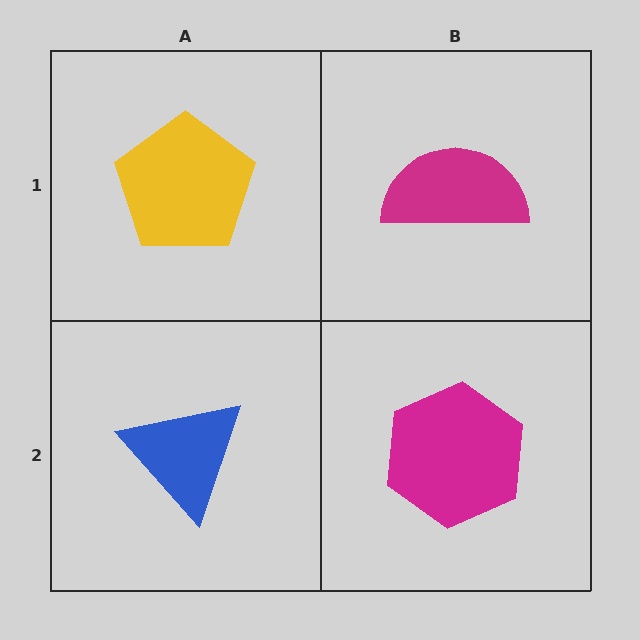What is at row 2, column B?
A magenta hexagon.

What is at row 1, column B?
A magenta semicircle.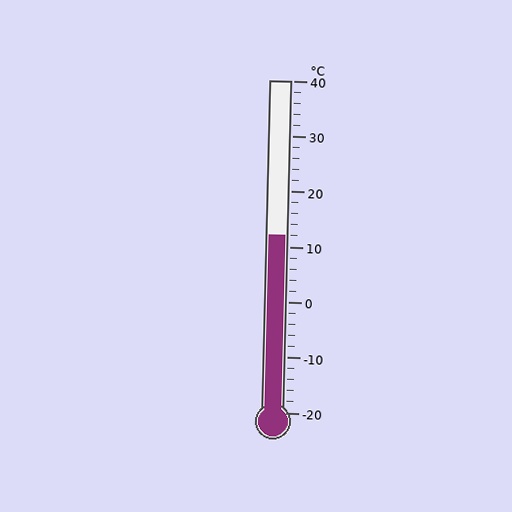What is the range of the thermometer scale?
The thermometer scale ranges from -20°C to 40°C.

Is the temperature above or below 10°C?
The temperature is above 10°C.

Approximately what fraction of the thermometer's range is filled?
The thermometer is filled to approximately 55% of its range.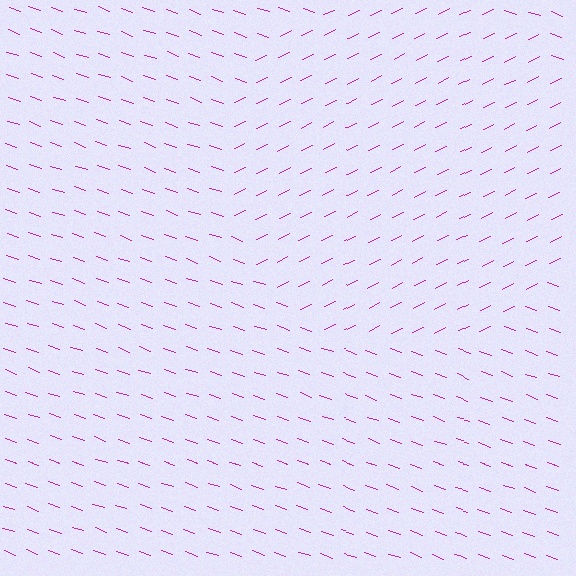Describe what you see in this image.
The image is filled with small magenta line segments. A circle region in the image has lines oriented differently from the surrounding lines, creating a visible texture boundary.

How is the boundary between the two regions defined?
The boundary is defined purely by a change in line orientation (approximately 45 degrees difference). All lines are the same color and thickness.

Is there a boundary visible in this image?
Yes, there is a texture boundary formed by a change in line orientation.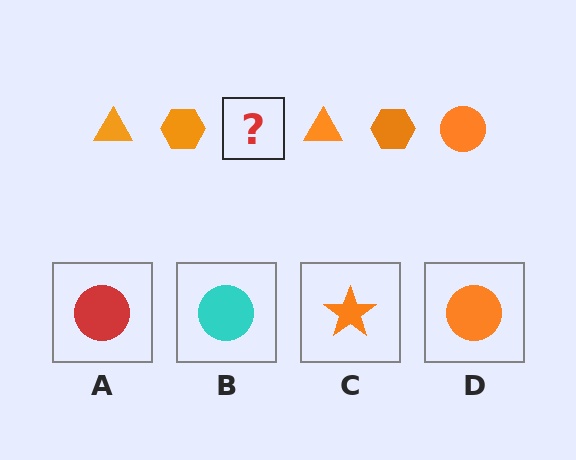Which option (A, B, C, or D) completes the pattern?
D.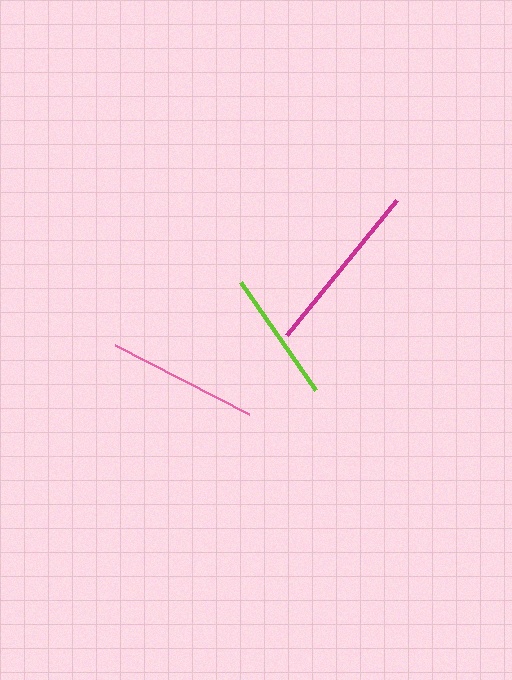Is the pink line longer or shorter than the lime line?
The pink line is longer than the lime line.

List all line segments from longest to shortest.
From longest to shortest: magenta, pink, lime.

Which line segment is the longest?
The magenta line is the longest at approximately 174 pixels.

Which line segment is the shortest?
The lime line is the shortest at approximately 131 pixels.